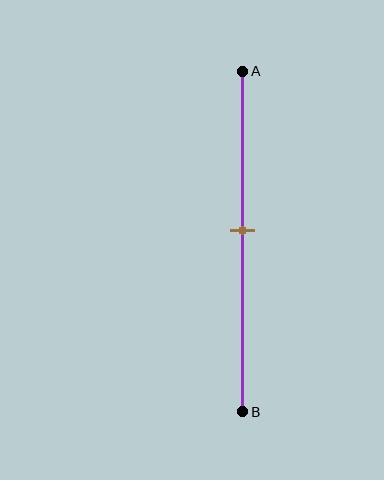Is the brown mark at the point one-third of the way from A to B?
No, the mark is at about 45% from A, not at the 33% one-third point.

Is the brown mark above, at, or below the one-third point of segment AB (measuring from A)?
The brown mark is below the one-third point of segment AB.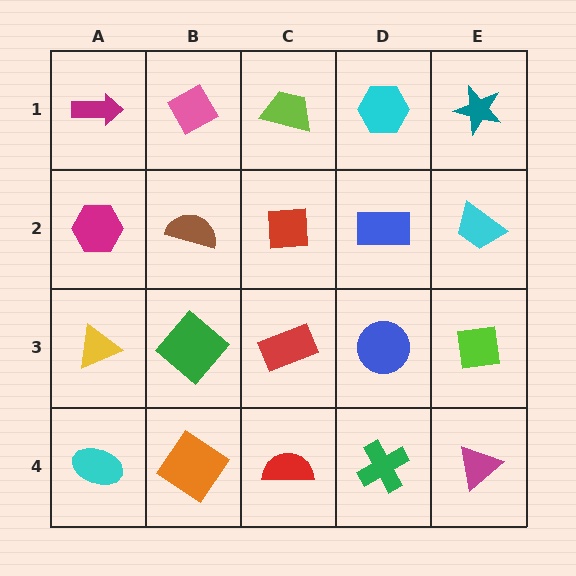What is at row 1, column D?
A cyan hexagon.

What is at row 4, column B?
An orange diamond.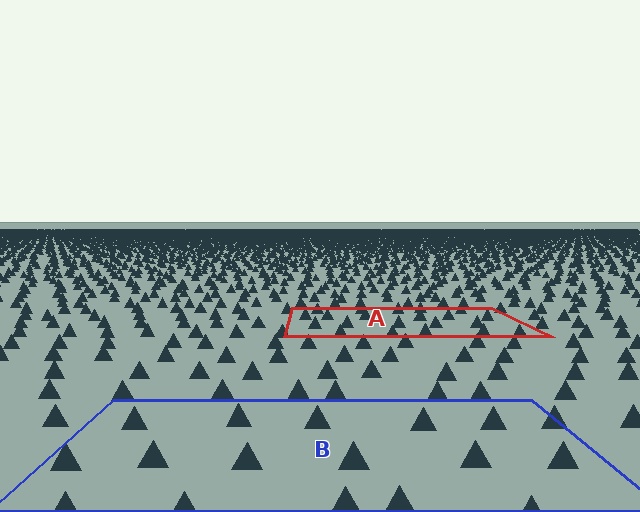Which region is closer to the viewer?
Region B is closer. The texture elements there are larger and more spread out.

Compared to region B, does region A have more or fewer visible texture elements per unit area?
Region A has more texture elements per unit area — they are packed more densely because it is farther away.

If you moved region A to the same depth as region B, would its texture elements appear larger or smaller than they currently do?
They would appear larger. At a closer depth, the same texture elements are projected at a bigger on-screen size.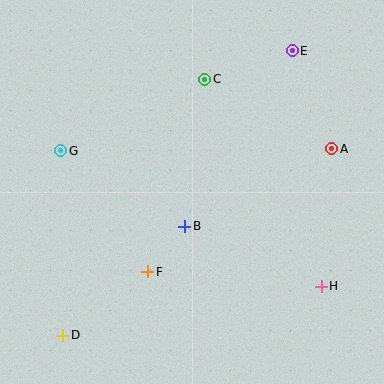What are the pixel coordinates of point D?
Point D is at (63, 335).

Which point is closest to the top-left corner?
Point G is closest to the top-left corner.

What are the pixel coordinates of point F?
Point F is at (148, 272).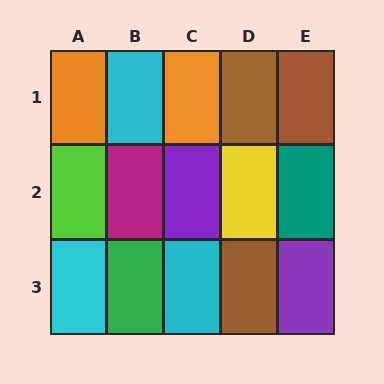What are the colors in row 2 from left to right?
Lime, magenta, purple, yellow, teal.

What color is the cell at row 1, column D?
Brown.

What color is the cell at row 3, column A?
Cyan.